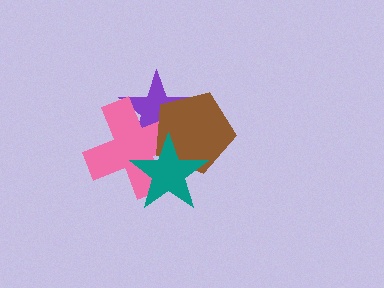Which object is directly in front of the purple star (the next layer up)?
The pink cross is directly in front of the purple star.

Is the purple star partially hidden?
Yes, it is partially covered by another shape.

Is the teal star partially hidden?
No, no other shape covers it.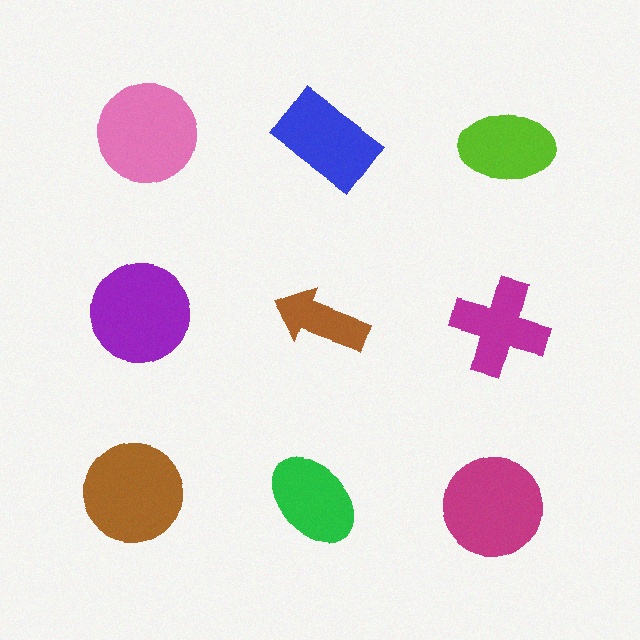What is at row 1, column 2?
A blue rectangle.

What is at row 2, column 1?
A purple circle.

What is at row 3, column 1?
A brown circle.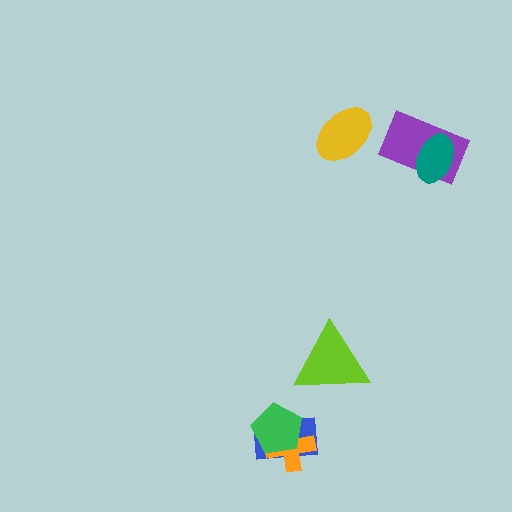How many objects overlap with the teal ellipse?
1 object overlaps with the teal ellipse.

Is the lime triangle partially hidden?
No, no other shape covers it.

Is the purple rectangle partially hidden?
Yes, it is partially covered by another shape.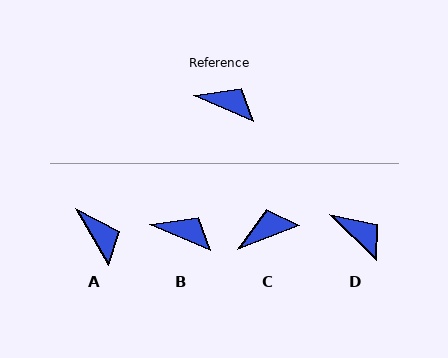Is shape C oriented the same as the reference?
No, it is off by about 45 degrees.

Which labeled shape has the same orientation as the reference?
B.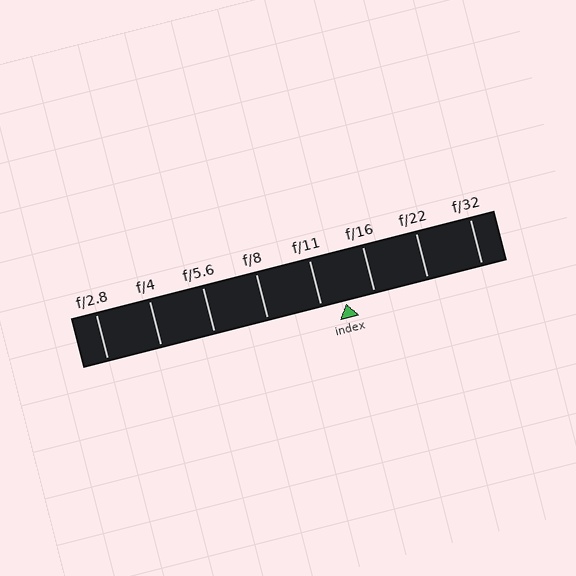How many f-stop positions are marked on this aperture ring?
There are 8 f-stop positions marked.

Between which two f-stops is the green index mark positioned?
The index mark is between f/11 and f/16.